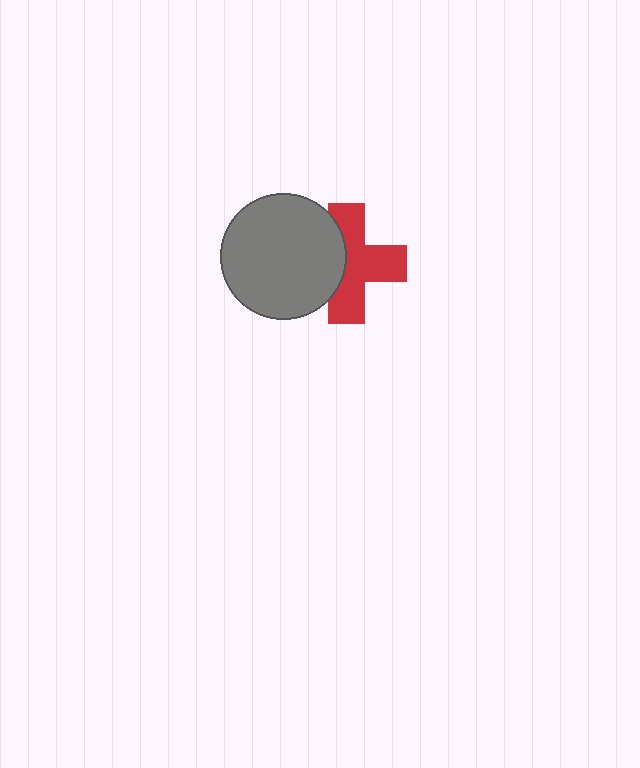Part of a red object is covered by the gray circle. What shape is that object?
It is a cross.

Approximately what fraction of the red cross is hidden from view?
Roughly 36% of the red cross is hidden behind the gray circle.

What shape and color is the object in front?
The object in front is a gray circle.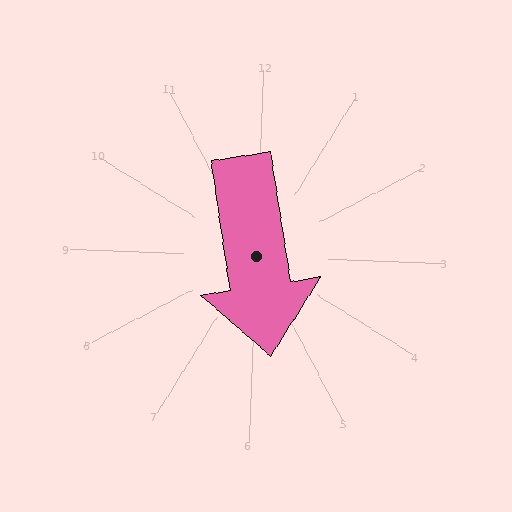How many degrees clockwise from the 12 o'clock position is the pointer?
Approximately 169 degrees.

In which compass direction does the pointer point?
South.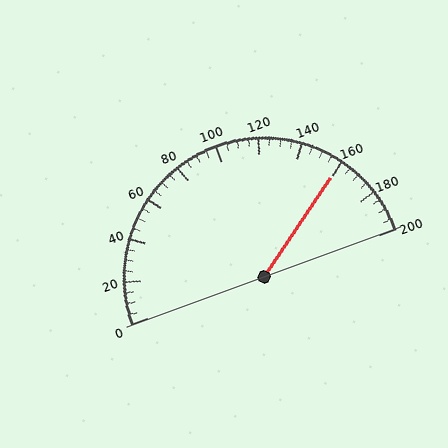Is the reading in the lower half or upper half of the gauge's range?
The reading is in the upper half of the range (0 to 200).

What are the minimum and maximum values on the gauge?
The gauge ranges from 0 to 200.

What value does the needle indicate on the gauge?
The needle indicates approximately 160.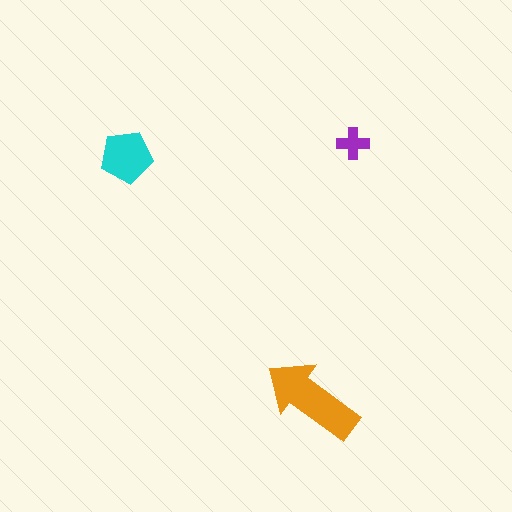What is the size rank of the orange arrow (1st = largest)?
1st.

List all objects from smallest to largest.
The purple cross, the cyan pentagon, the orange arrow.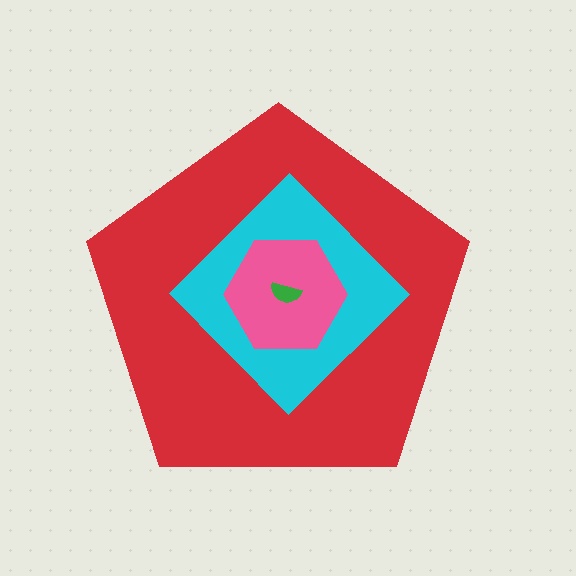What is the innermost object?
The green semicircle.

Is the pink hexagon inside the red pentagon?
Yes.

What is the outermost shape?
The red pentagon.